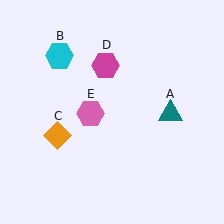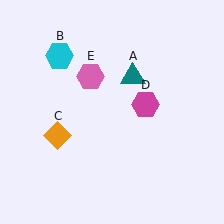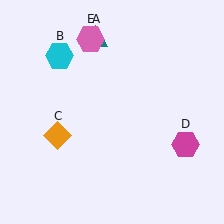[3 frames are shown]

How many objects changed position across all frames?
3 objects changed position: teal triangle (object A), magenta hexagon (object D), pink hexagon (object E).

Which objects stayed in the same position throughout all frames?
Cyan hexagon (object B) and orange diamond (object C) remained stationary.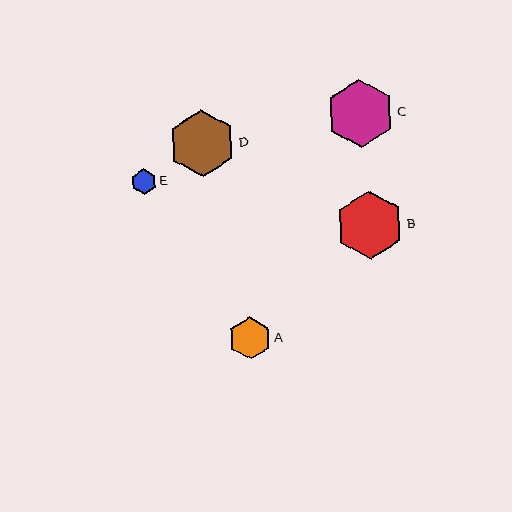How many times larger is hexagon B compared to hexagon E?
Hexagon B is approximately 2.7 times the size of hexagon E.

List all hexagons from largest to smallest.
From largest to smallest: B, C, D, A, E.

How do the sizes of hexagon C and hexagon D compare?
Hexagon C and hexagon D are approximately the same size.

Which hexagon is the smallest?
Hexagon E is the smallest with a size of approximately 25 pixels.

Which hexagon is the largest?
Hexagon B is the largest with a size of approximately 68 pixels.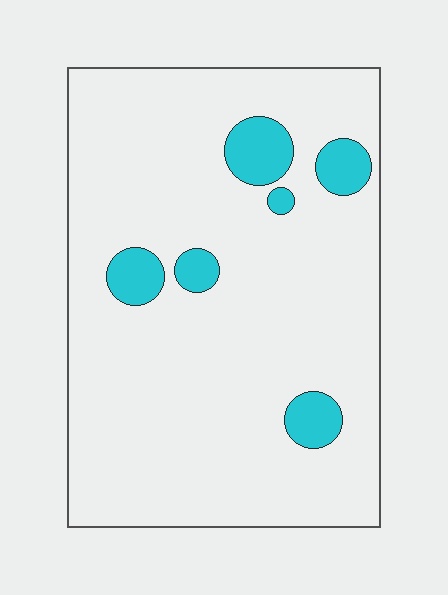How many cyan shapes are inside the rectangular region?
6.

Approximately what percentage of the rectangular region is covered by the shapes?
Approximately 10%.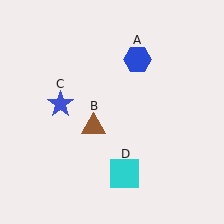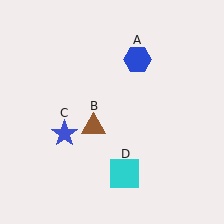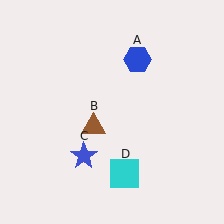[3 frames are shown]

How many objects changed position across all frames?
1 object changed position: blue star (object C).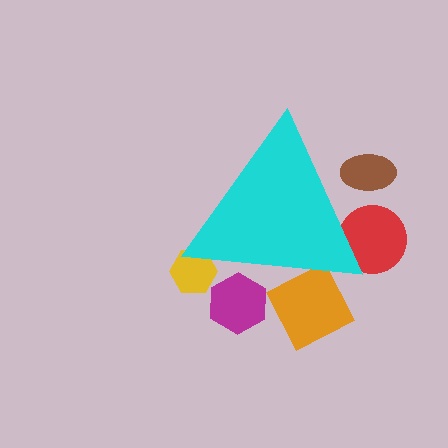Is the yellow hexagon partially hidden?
Yes, the yellow hexagon is partially hidden behind the cyan triangle.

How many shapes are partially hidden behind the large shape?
5 shapes are partially hidden.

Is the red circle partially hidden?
Yes, the red circle is partially hidden behind the cyan triangle.